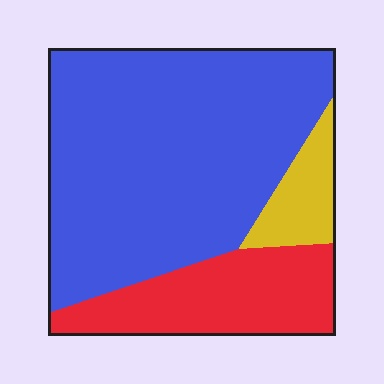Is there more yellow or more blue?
Blue.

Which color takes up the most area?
Blue, at roughly 70%.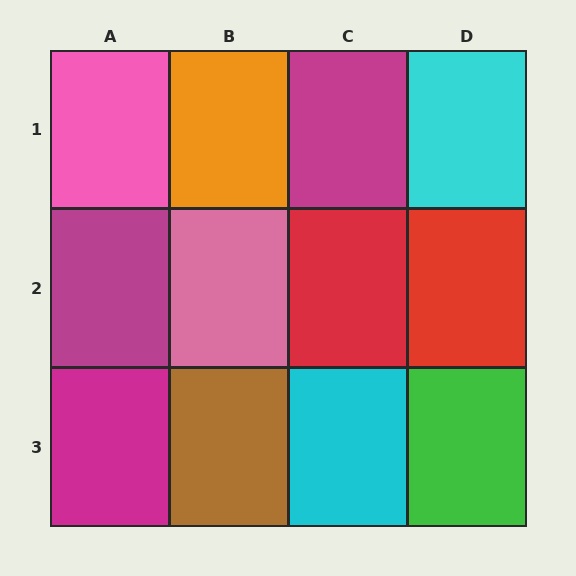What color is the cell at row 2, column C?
Red.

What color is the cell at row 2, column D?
Red.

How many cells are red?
2 cells are red.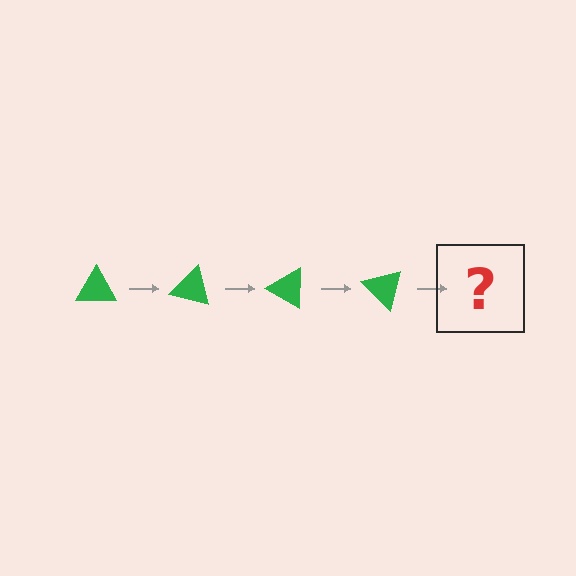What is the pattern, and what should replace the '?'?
The pattern is that the triangle rotates 15 degrees each step. The '?' should be a green triangle rotated 60 degrees.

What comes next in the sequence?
The next element should be a green triangle rotated 60 degrees.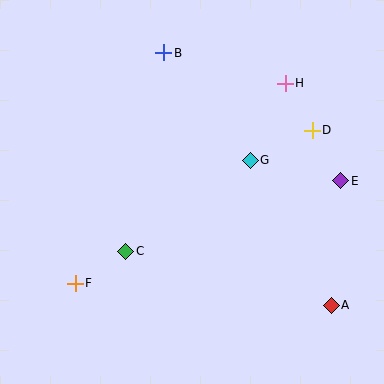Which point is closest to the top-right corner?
Point H is closest to the top-right corner.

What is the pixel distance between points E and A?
The distance between E and A is 124 pixels.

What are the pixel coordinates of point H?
Point H is at (285, 83).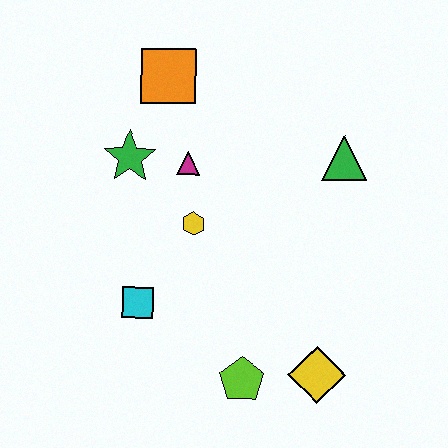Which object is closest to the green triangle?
The magenta triangle is closest to the green triangle.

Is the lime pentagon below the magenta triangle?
Yes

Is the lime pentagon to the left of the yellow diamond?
Yes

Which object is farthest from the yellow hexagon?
The yellow diamond is farthest from the yellow hexagon.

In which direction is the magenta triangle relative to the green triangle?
The magenta triangle is to the left of the green triangle.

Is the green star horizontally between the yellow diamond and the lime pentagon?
No